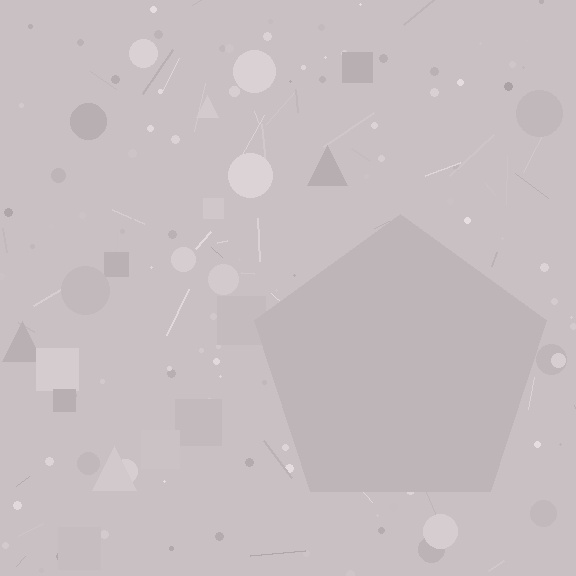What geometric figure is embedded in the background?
A pentagon is embedded in the background.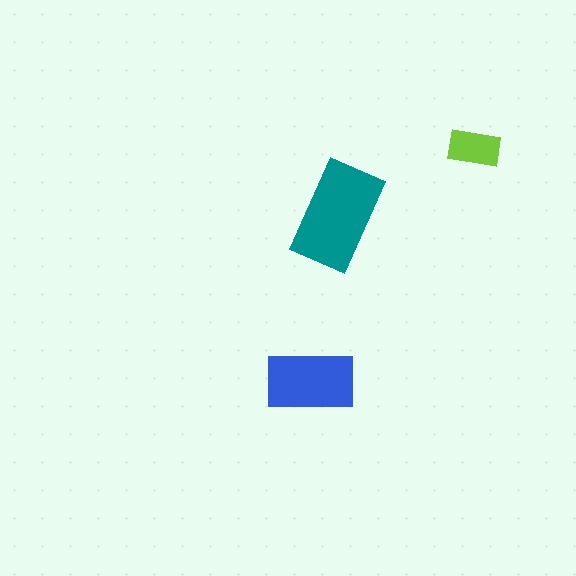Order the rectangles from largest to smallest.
the teal one, the blue one, the lime one.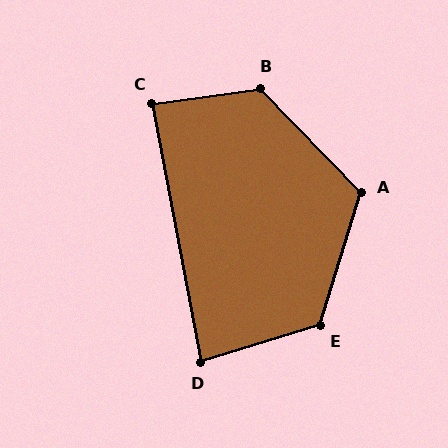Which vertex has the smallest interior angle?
D, at approximately 84 degrees.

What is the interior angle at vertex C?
Approximately 87 degrees (approximately right).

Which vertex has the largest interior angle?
B, at approximately 126 degrees.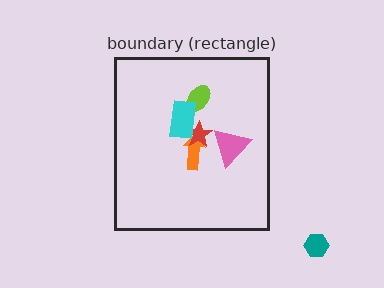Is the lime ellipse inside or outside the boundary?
Inside.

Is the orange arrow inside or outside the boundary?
Inside.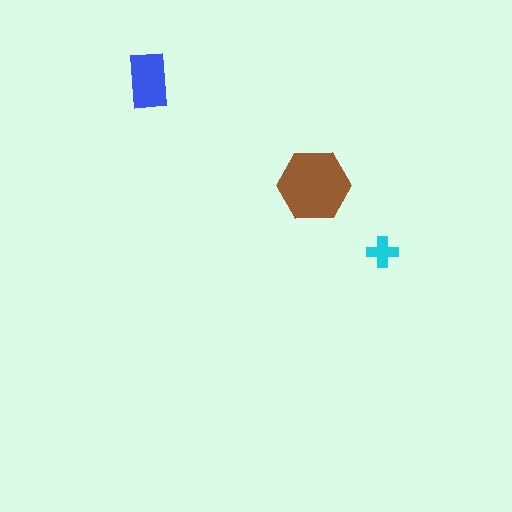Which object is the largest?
The brown hexagon.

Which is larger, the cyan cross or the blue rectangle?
The blue rectangle.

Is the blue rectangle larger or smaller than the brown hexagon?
Smaller.